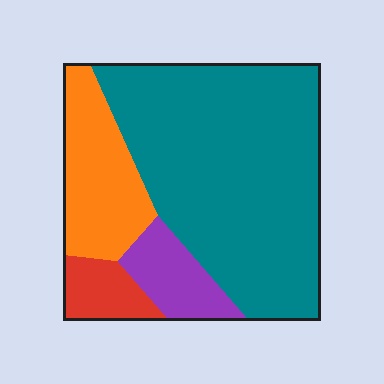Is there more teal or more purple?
Teal.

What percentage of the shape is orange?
Orange covers roughly 20% of the shape.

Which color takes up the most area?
Teal, at roughly 65%.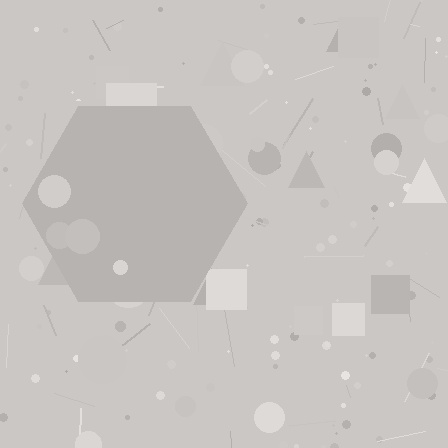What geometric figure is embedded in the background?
A hexagon is embedded in the background.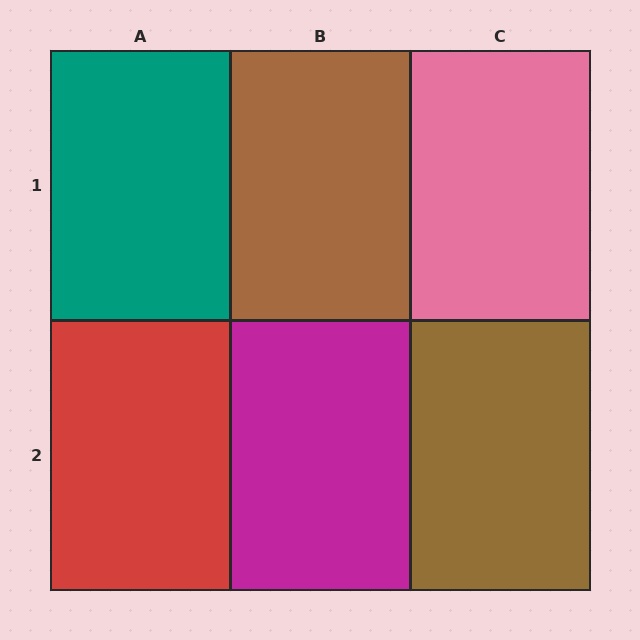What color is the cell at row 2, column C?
Brown.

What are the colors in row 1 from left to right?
Teal, brown, pink.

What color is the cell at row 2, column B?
Magenta.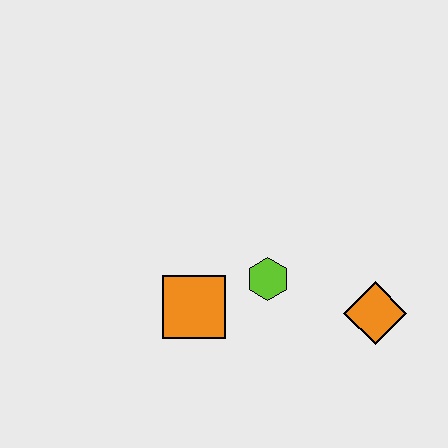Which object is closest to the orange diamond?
The lime hexagon is closest to the orange diamond.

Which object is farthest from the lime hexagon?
The orange diamond is farthest from the lime hexagon.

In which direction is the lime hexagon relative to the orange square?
The lime hexagon is to the right of the orange square.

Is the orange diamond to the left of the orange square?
No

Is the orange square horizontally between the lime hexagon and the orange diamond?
No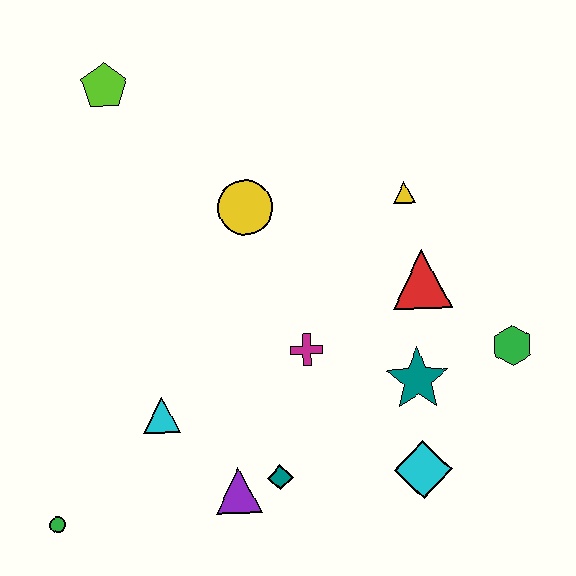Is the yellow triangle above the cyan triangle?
Yes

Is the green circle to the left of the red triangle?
Yes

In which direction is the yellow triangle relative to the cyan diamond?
The yellow triangle is above the cyan diamond.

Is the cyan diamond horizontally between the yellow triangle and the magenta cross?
No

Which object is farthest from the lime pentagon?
The cyan diamond is farthest from the lime pentagon.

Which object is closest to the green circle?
The cyan triangle is closest to the green circle.